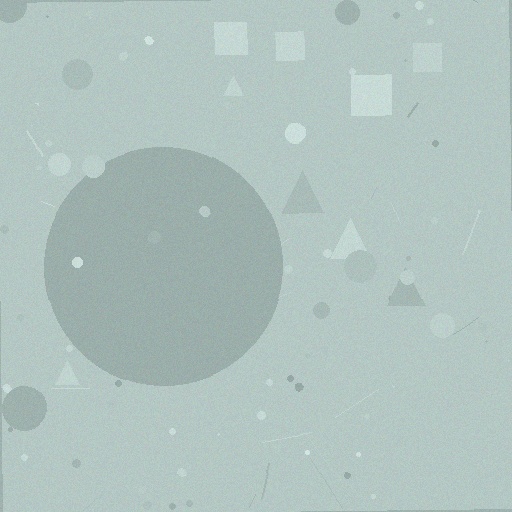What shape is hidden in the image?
A circle is hidden in the image.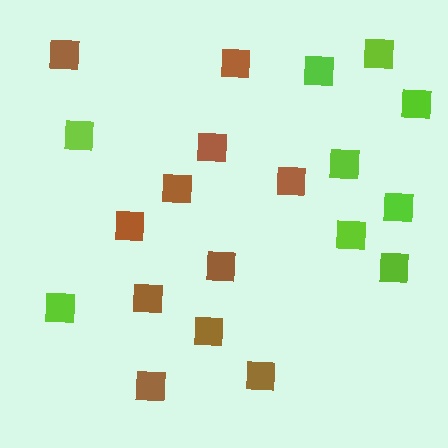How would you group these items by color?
There are 2 groups: one group of brown squares (11) and one group of lime squares (9).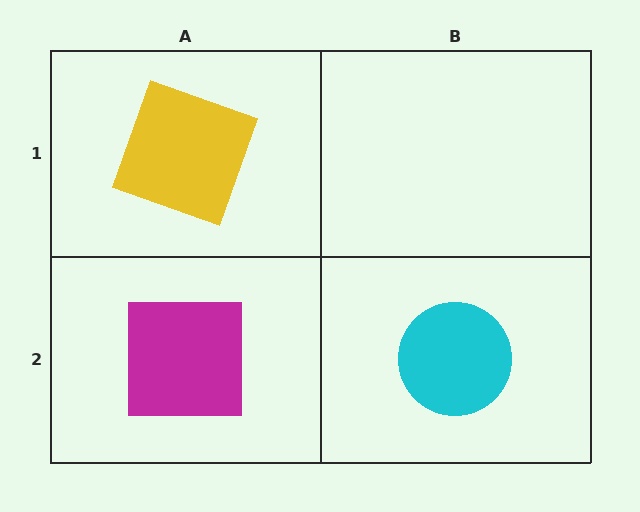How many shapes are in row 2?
2 shapes.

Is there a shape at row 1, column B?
No, that cell is empty.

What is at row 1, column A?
A yellow square.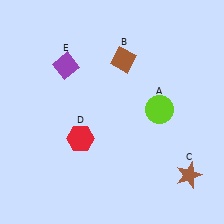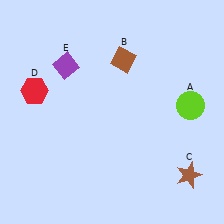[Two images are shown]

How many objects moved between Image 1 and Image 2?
2 objects moved between the two images.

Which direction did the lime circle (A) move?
The lime circle (A) moved right.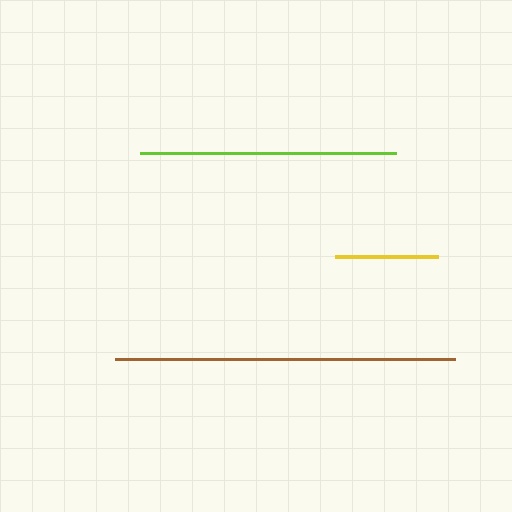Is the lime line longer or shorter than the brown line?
The brown line is longer than the lime line.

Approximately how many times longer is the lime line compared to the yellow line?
The lime line is approximately 2.5 times the length of the yellow line.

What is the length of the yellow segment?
The yellow segment is approximately 103 pixels long.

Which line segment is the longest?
The brown line is the longest at approximately 340 pixels.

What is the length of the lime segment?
The lime segment is approximately 256 pixels long.